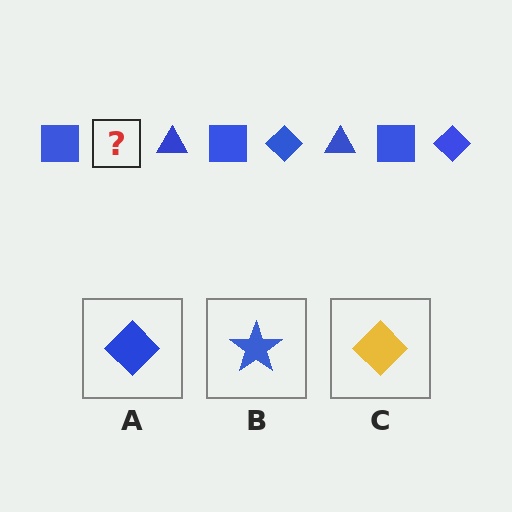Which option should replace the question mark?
Option A.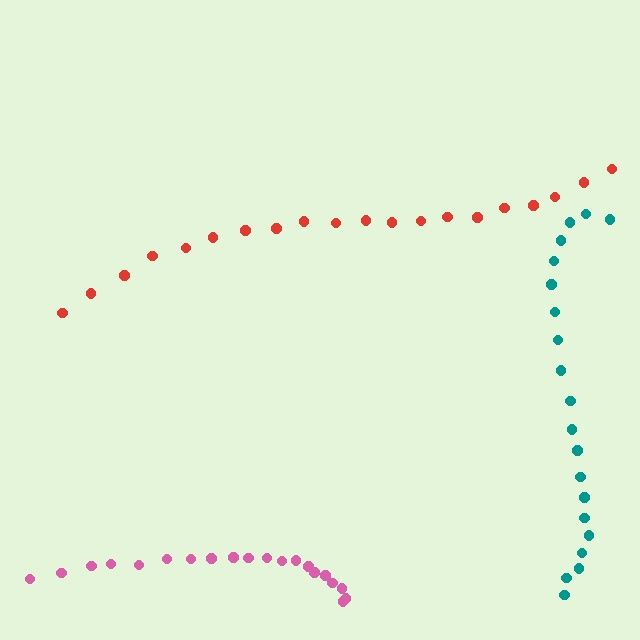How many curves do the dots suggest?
There are 3 distinct paths.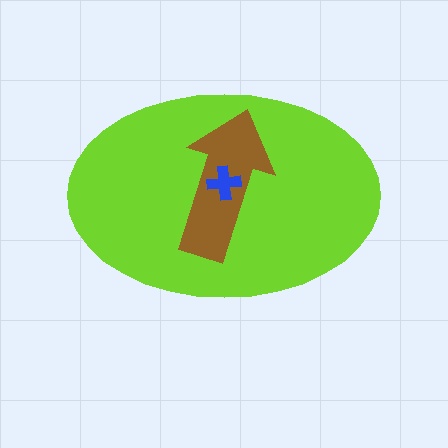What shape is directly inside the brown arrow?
The blue cross.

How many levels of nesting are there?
3.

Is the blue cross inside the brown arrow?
Yes.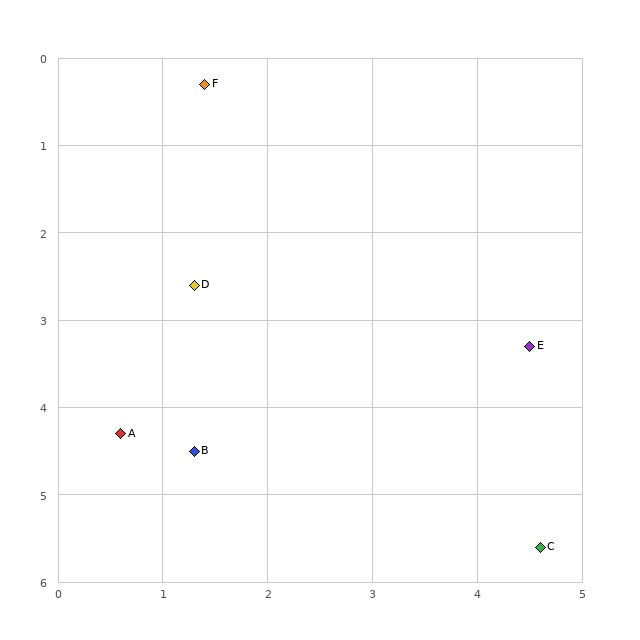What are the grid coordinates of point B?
Point B is at approximately (1.3, 4.5).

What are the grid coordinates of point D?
Point D is at approximately (1.3, 2.6).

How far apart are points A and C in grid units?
Points A and C are about 4.2 grid units apart.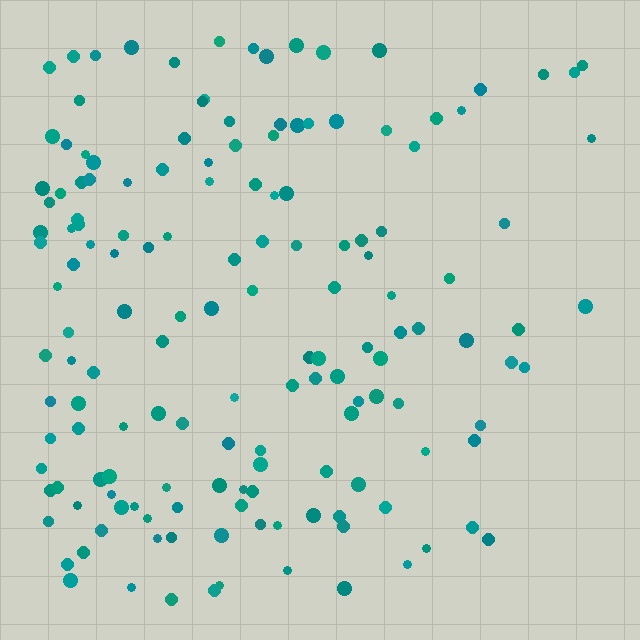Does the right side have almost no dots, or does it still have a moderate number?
Still a moderate number, just noticeably fewer than the left.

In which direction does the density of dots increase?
From right to left, with the left side densest.